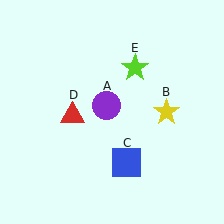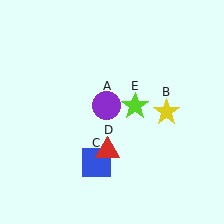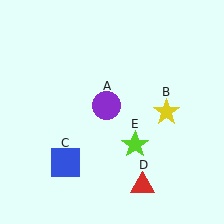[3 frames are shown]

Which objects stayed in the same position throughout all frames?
Purple circle (object A) and yellow star (object B) remained stationary.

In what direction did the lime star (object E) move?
The lime star (object E) moved down.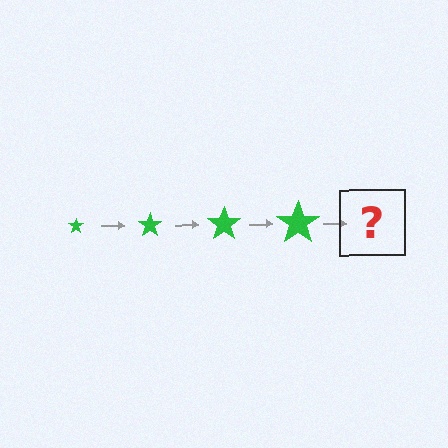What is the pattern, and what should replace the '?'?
The pattern is that the star gets progressively larger each step. The '?' should be a green star, larger than the previous one.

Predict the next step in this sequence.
The next step is a green star, larger than the previous one.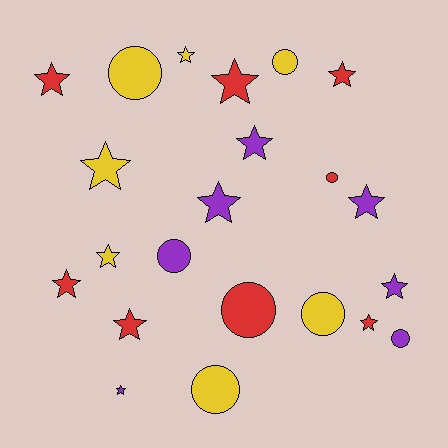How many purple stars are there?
There are 5 purple stars.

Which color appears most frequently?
Red, with 8 objects.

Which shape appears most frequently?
Star, with 14 objects.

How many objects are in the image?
There are 22 objects.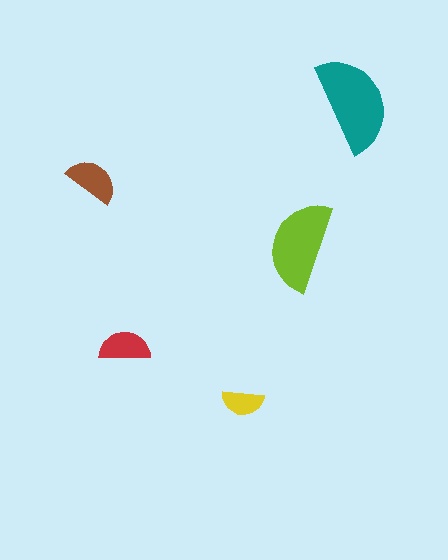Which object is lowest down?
The yellow semicircle is bottommost.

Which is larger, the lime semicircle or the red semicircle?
The lime one.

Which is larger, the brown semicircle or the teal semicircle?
The teal one.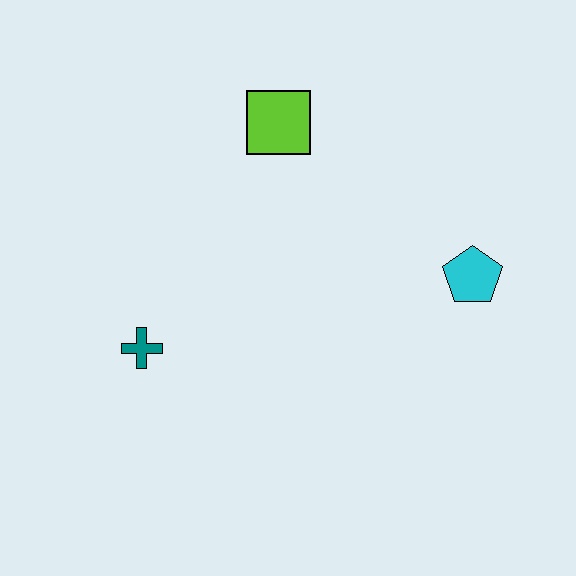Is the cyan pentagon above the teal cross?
Yes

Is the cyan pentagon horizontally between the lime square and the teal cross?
No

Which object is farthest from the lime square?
The teal cross is farthest from the lime square.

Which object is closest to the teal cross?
The lime square is closest to the teal cross.